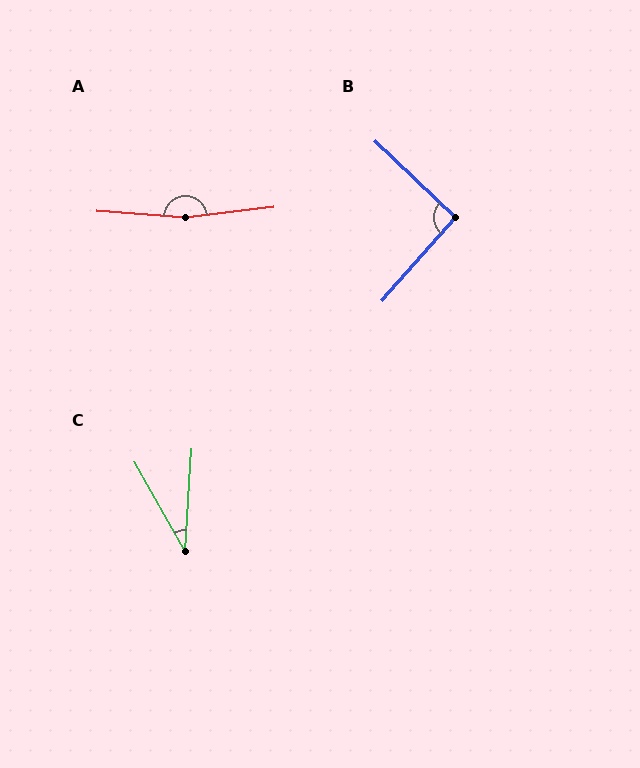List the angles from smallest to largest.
C (33°), B (92°), A (169°).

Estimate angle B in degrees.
Approximately 92 degrees.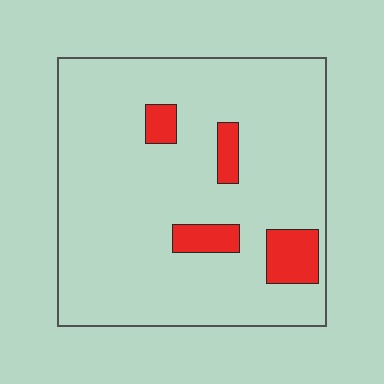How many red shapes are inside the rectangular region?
4.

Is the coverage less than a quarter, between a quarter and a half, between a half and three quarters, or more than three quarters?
Less than a quarter.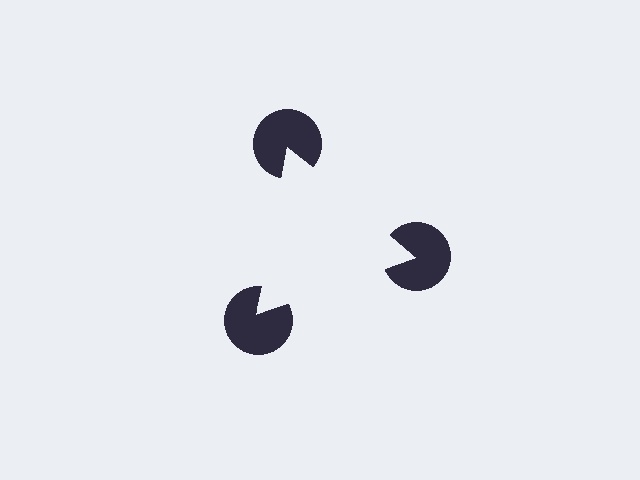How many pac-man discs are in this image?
There are 3 — one at each vertex of the illusory triangle.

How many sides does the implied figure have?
3 sides.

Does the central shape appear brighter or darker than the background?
It typically appears slightly brighter than the background, even though no actual brightness change is drawn.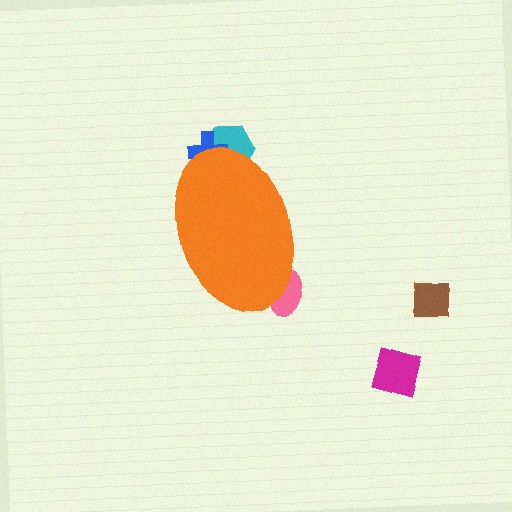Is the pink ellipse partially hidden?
Yes, the pink ellipse is partially hidden behind the orange ellipse.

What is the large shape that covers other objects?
An orange ellipse.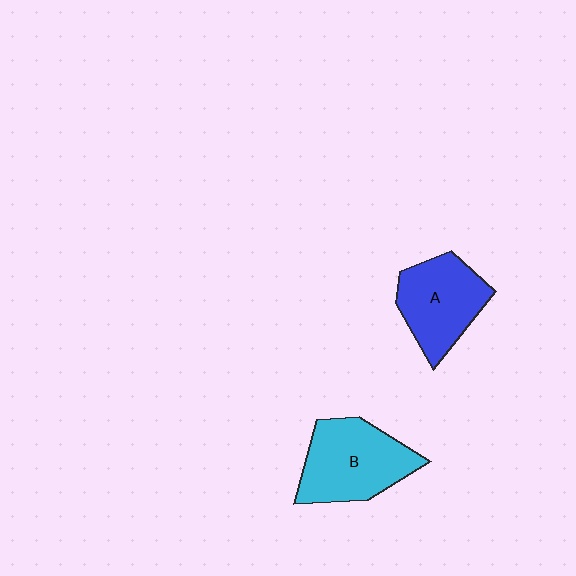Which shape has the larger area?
Shape B (cyan).